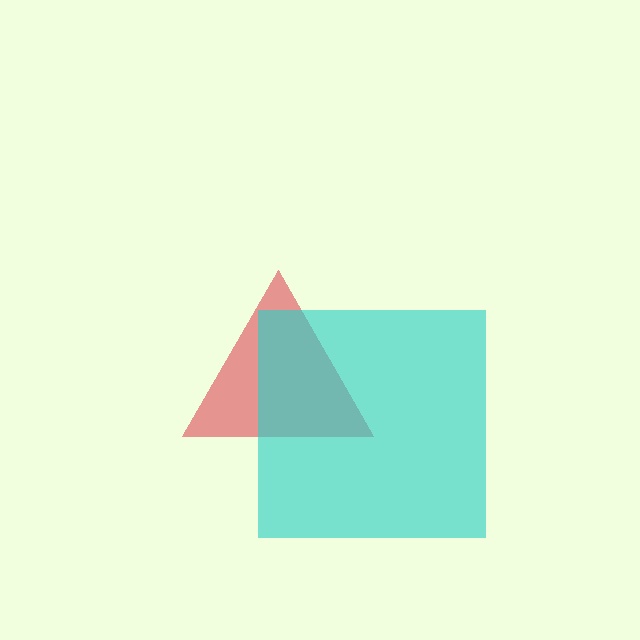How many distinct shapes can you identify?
There are 2 distinct shapes: a red triangle, a cyan square.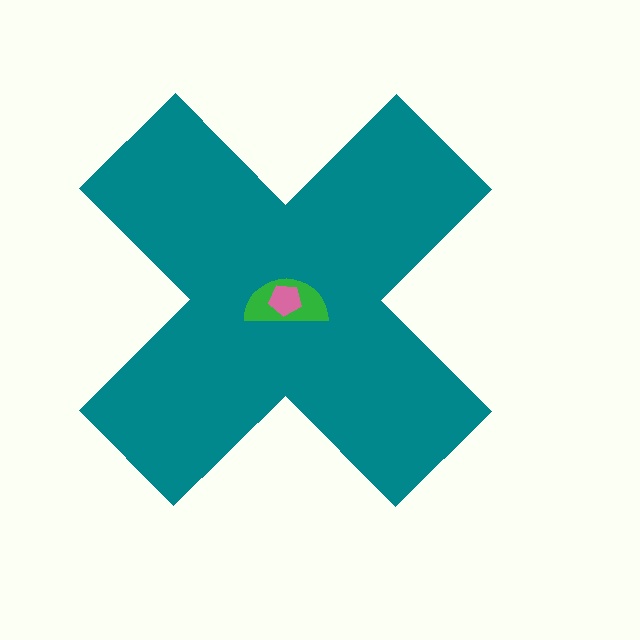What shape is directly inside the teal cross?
The green semicircle.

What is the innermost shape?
The pink pentagon.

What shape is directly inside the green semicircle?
The pink pentagon.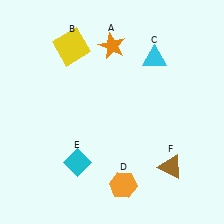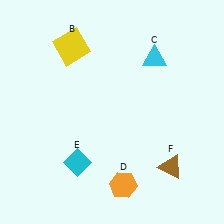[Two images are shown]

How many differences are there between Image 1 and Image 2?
There is 1 difference between the two images.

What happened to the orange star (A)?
The orange star (A) was removed in Image 2. It was in the top-left area of Image 1.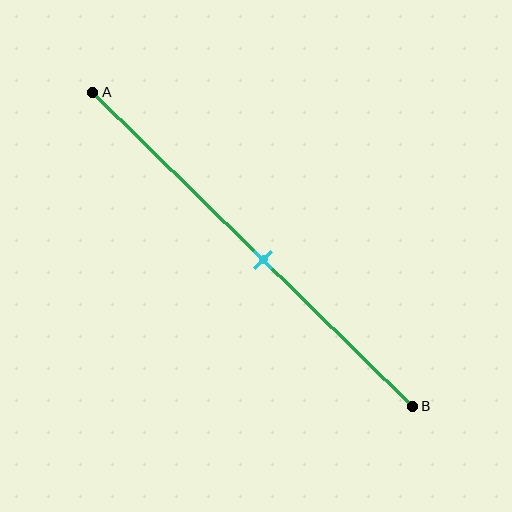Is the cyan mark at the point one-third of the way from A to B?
No, the mark is at about 55% from A, not at the 33% one-third point.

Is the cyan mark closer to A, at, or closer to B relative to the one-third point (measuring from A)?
The cyan mark is closer to point B than the one-third point of segment AB.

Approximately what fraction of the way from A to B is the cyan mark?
The cyan mark is approximately 55% of the way from A to B.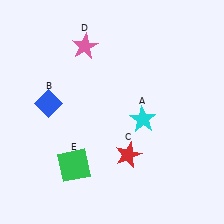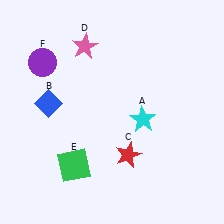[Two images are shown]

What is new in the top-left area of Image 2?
A purple circle (F) was added in the top-left area of Image 2.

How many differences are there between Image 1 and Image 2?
There is 1 difference between the two images.